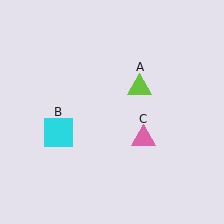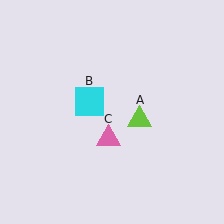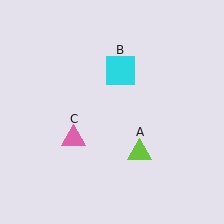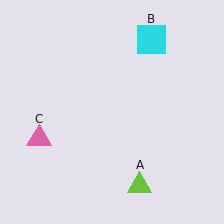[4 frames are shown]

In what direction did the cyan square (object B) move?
The cyan square (object B) moved up and to the right.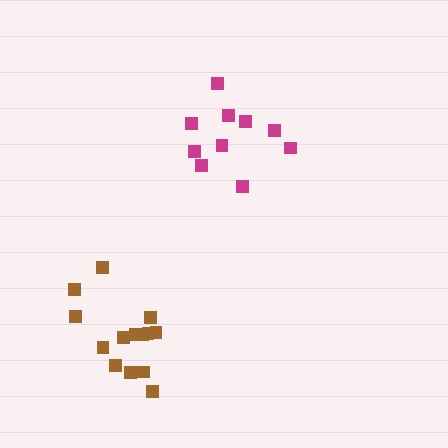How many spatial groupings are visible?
There are 2 spatial groupings.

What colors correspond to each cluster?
The clusters are colored: brown, magenta.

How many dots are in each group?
Group 1: 14 dots, Group 2: 10 dots (24 total).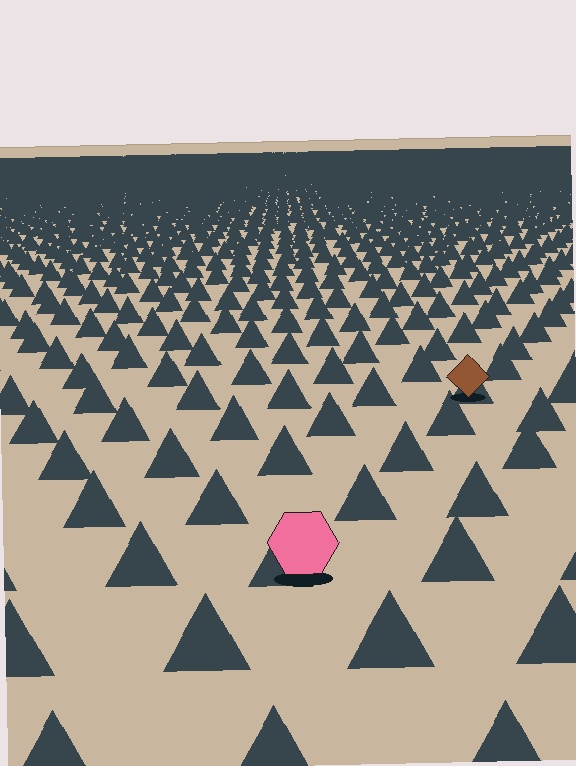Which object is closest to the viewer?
The pink hexagon is closest. The texture marks near it are larger and more spread out.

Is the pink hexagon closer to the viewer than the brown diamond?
Yes. The pink hexagon is closer — you can tell from the texture gradient: the ground texture is coarser near it.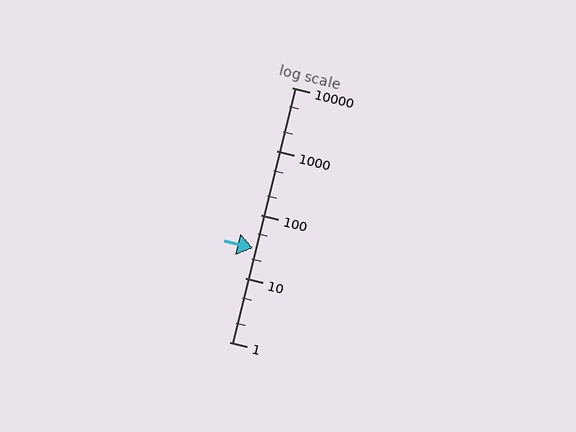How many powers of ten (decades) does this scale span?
The scale spans 4 decades, from 1 to 10000.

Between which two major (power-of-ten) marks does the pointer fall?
The pointer is between 10 and 100.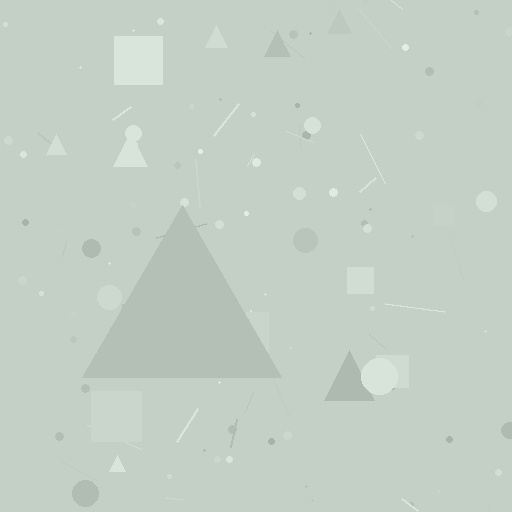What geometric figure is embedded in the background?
A triangle is embedded in the background.